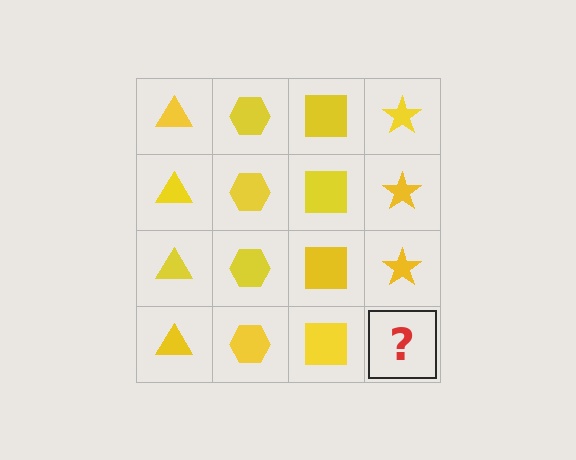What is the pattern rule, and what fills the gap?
The rule is that each column has a consistent shape. The gap should be filled with a yellow star.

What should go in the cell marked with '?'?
The missing cell should contain a yellow star.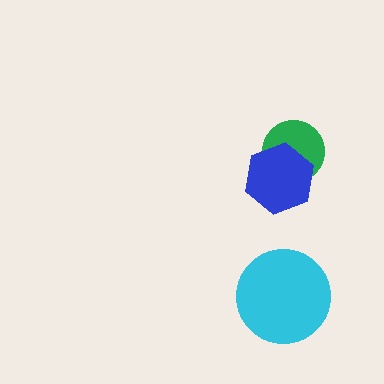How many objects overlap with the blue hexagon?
1 object overlaps with the blue hexagon.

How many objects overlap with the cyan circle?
0 objects overlap with the cyan circle.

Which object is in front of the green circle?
The blue hexagon is in front of the green circle.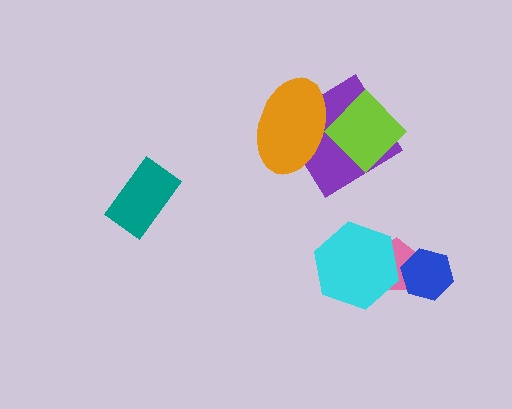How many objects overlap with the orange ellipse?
2 objects overlap with the orange ellipse.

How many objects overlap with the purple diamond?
2 objects overlap with the purple diamond.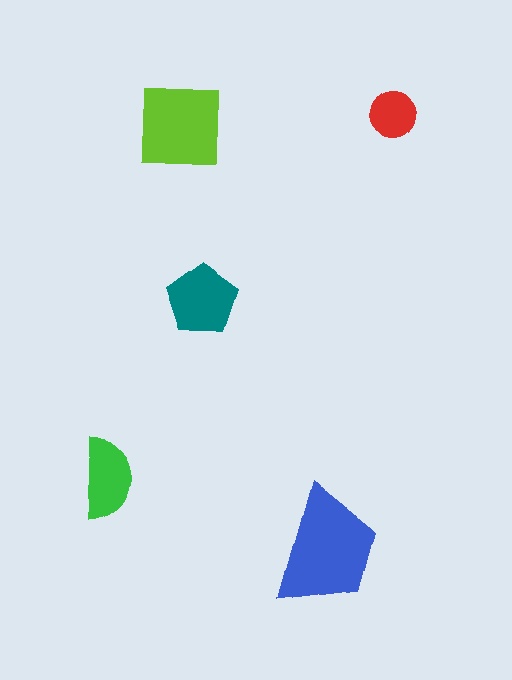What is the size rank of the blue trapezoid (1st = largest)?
1st.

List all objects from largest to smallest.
The blue trapezoid, the lime square, the teal pentagon, the green semicircle, the red circle.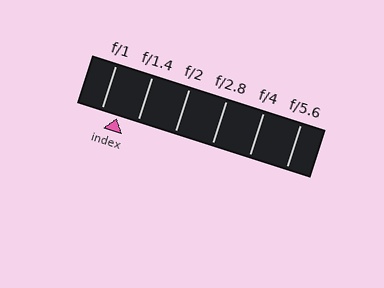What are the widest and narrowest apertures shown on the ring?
The widest aperture shown is f/1 and the narrowest is f/5.6.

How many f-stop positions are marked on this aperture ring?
There are 6 f-stop positions marked.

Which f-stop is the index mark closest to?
The index mark is closest to f/1.